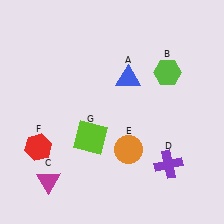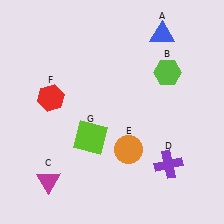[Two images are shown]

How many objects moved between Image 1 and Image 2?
2 objects moved between the two images.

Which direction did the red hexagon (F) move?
The red hexagon (F) moved up.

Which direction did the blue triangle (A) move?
The blue triangle (A) moved up.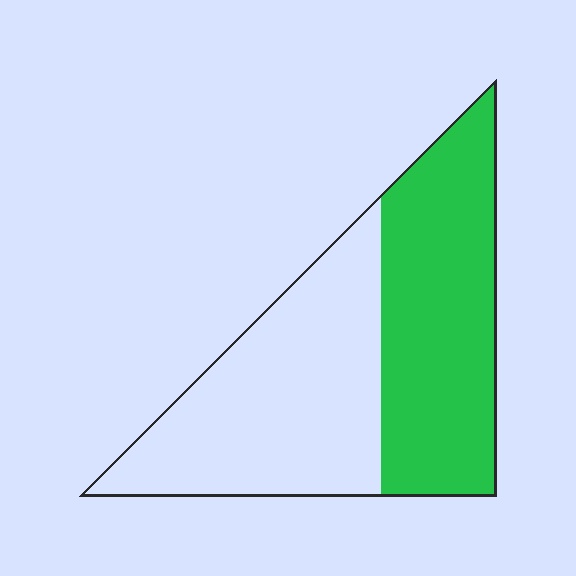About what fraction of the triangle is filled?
About one half (1/2).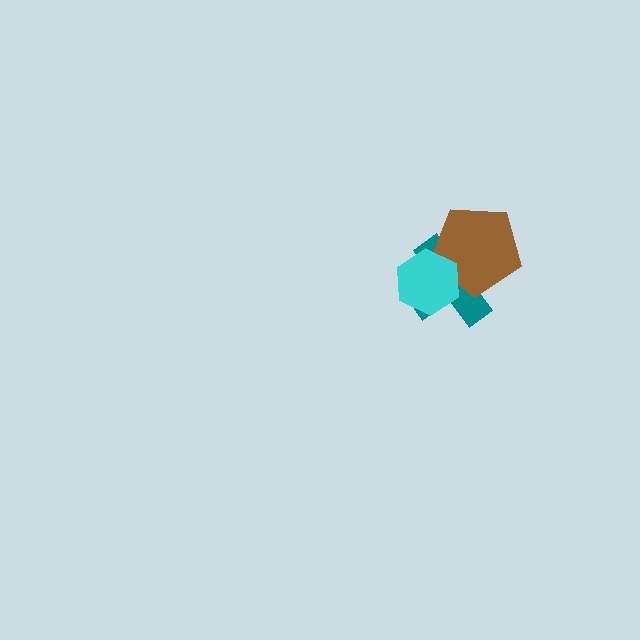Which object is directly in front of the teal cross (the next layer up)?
The brown pentagon is directly in front of the teal cross.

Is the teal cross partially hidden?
Yes, it is partially covered by another shape.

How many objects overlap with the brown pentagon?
2 objects overlap with the brown pentagon.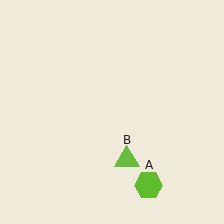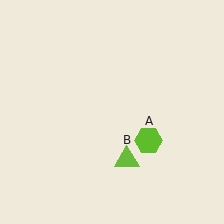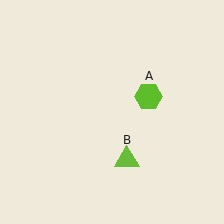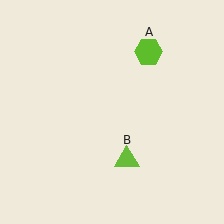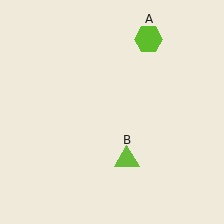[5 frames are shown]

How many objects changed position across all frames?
1 object changed position: lime hexagon (object A).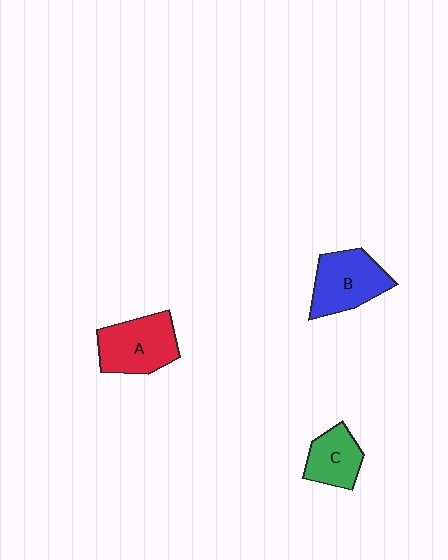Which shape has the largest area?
Shape A (red).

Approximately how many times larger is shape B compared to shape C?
Approximately 1.4 times.